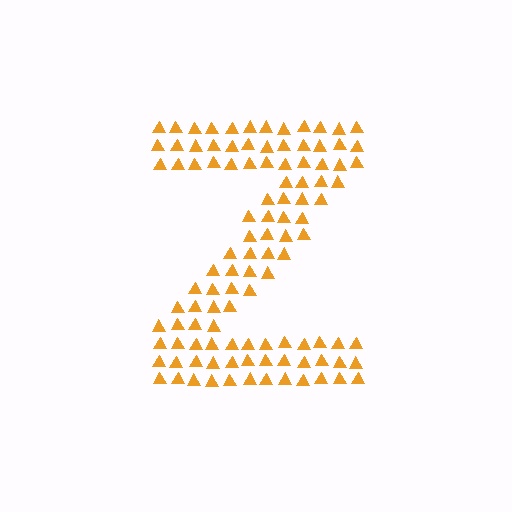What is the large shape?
The large shape is the letter Z.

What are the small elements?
The small elements are triangles.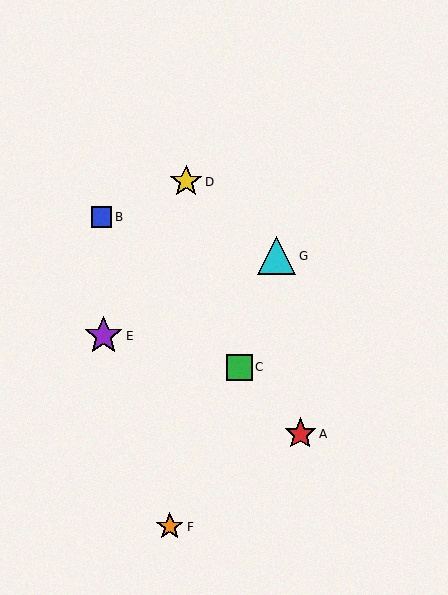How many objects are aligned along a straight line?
3 objects (A, B, C) are aligned along a straight line.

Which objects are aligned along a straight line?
Objects A, B, C are aligned along a straight line.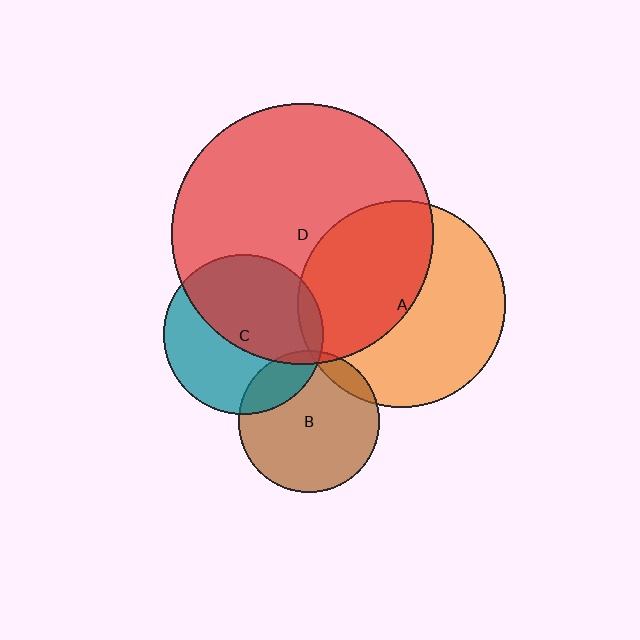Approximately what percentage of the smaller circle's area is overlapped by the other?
Approximately 5%.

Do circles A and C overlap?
Yes.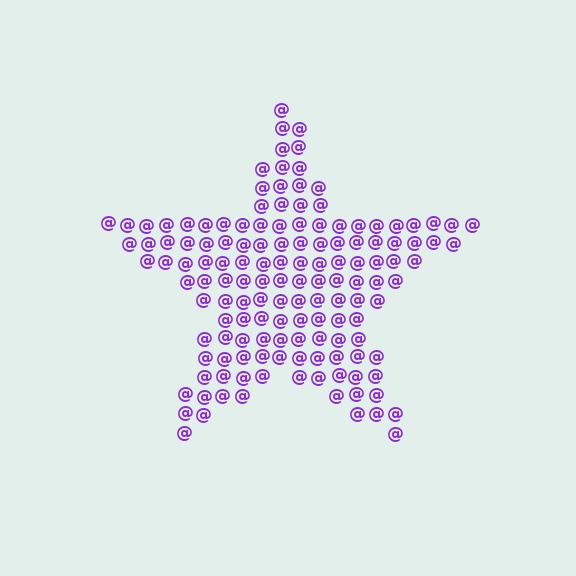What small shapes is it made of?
It is made of small at signs.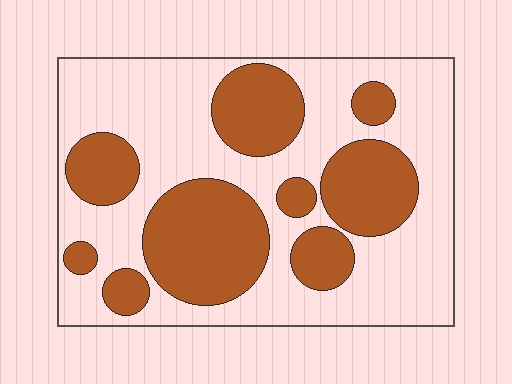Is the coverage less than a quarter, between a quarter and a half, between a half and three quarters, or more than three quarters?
Between a quarter and a half.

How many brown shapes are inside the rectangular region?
9.